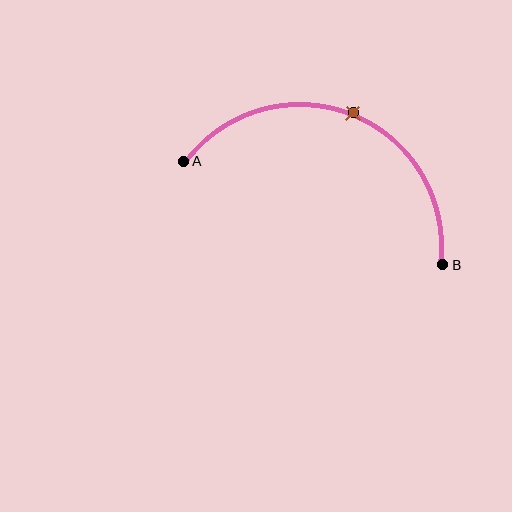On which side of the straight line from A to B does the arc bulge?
The arc bulges above the straight line connecting A and B.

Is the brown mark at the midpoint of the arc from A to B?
Yes. The brown mark lies on the arc at equal arc-length from both A and B — it is the arc midpoint.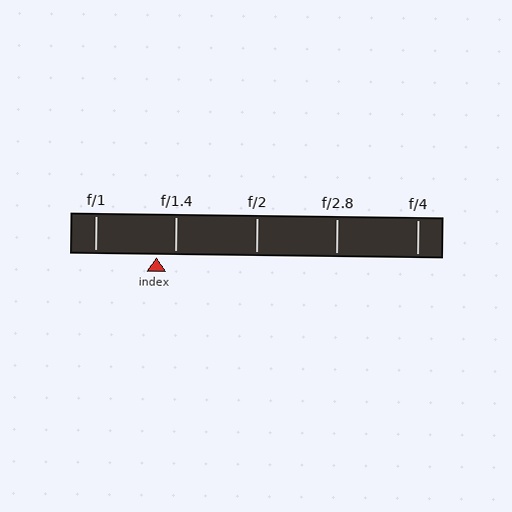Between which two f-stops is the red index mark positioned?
The index mark is between f/1 and f/1.4.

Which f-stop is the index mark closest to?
The index mark is closest to f/1.4.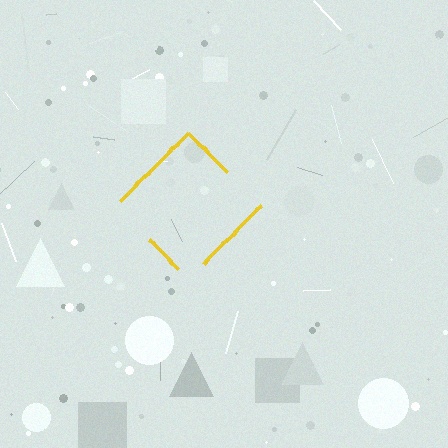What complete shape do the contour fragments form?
The contour fragments form a diamond.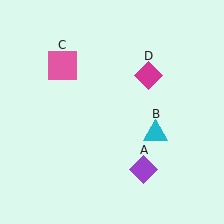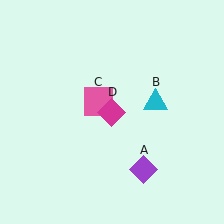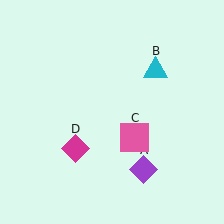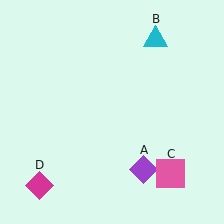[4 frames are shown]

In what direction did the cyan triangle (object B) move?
The cyan triangle (object B) moved up.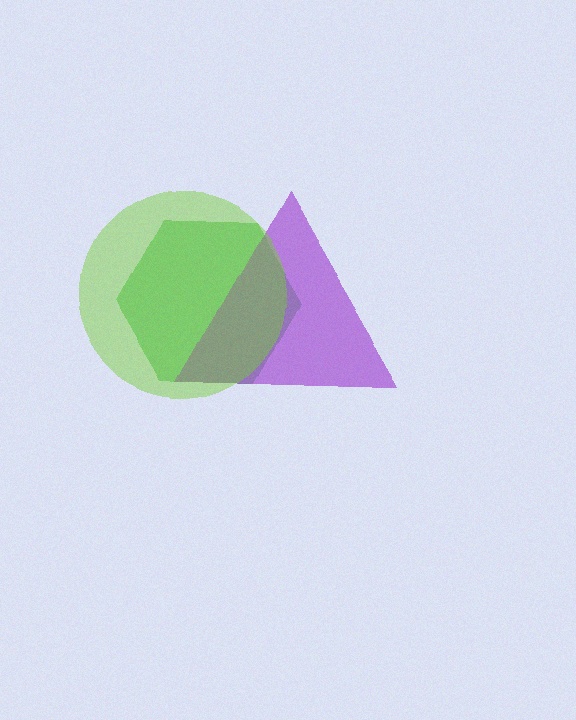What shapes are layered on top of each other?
The layered shapes are: a green hexagon, a purple triangle, a lime circle.